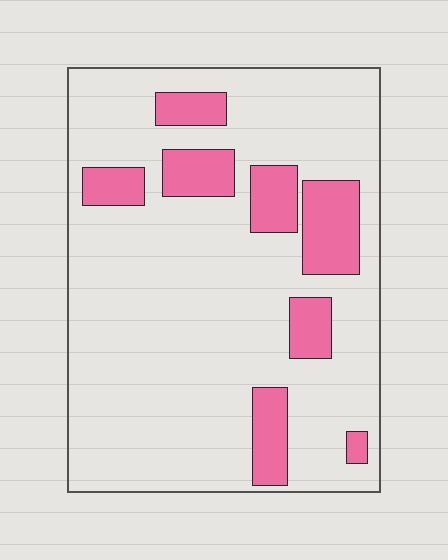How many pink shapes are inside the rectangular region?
8.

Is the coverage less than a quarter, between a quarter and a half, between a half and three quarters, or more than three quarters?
Less than a quarter.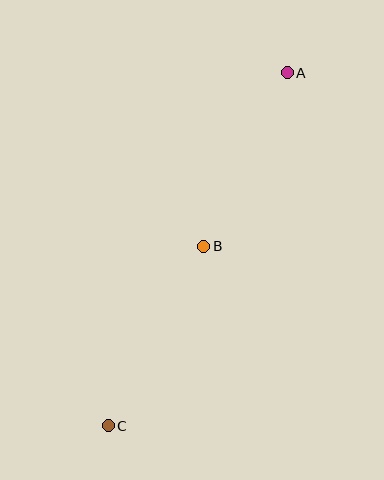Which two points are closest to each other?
Points A and B are closest to each other.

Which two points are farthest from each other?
Points A and C are farthest from each other.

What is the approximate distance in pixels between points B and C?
The distance between B and C is approximately 203 pixels.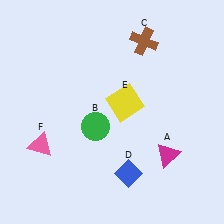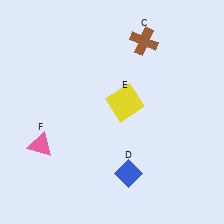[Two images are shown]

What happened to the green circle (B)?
The green circle (B) was removed in Image 2. It was in the bottom-left area of Image 1.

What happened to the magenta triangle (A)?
The magenta triangle (A) was removed in Image 2. It was in the bottom-right area of Image 1.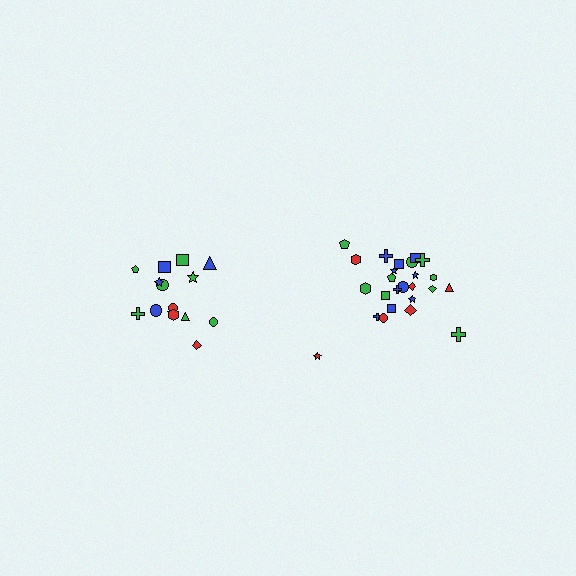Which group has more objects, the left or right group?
The right group.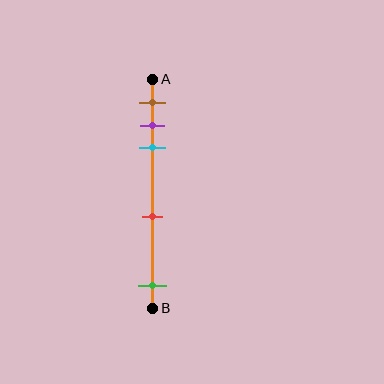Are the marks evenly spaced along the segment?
No, the marks are not evenly spaced.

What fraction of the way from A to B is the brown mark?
The brown mark is approximately 10% (0.1) of the way from A to B.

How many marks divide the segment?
There are 5 marks dividing the segment.